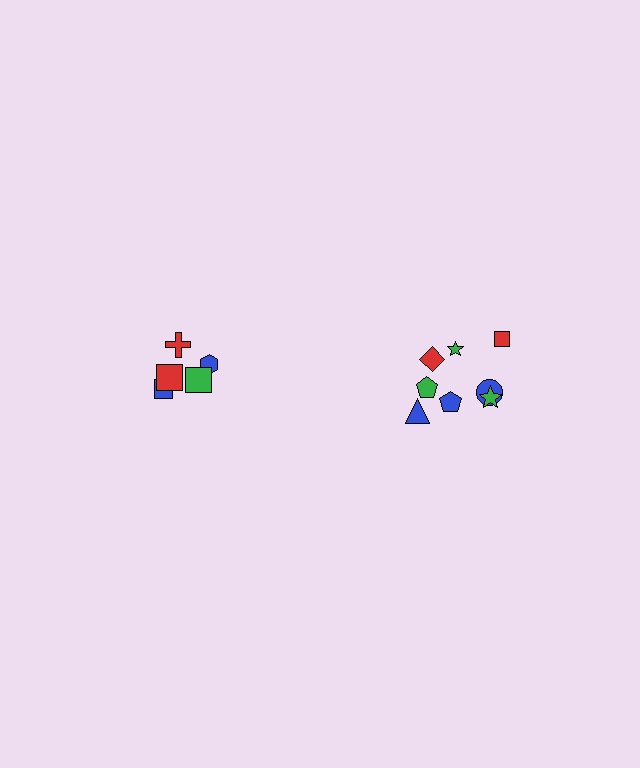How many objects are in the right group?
There are 8 objects.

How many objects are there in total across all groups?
There are 13 objects.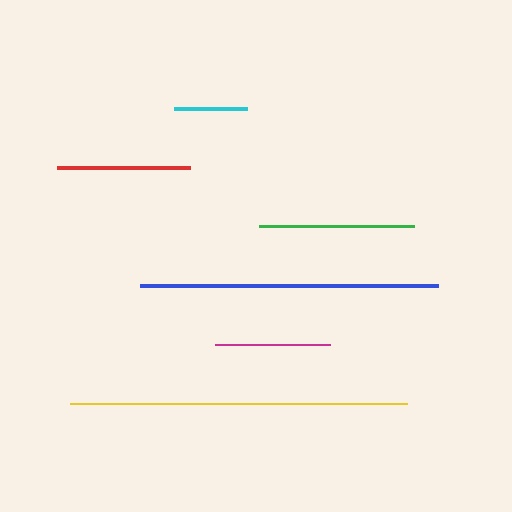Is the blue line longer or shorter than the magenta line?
The blue line is longer than the magenta line.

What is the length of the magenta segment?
The magenta segment is approximately 115 pixels long.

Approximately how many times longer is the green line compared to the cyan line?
The green line is approximately 2.1 times the length of the cyan line.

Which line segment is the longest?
The yellow line is the longest at approximately 337 pixels.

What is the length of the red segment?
The red segment is approximately 133 pixels long.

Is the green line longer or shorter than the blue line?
The blue line is longer than the green line.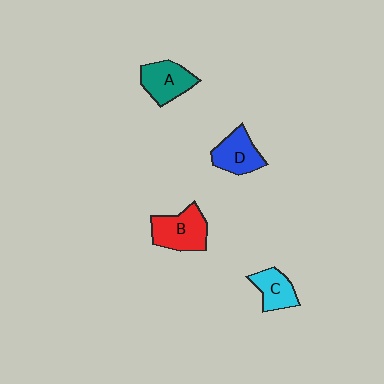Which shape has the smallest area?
Shape C (cyan).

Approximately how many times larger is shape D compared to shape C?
Approximately 1.2 times.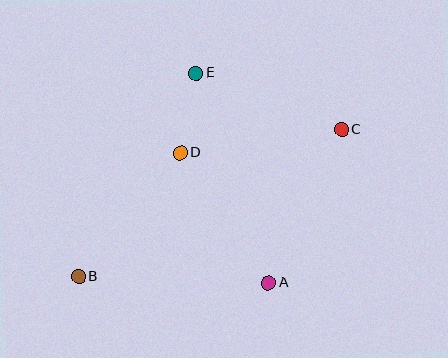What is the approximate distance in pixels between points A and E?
The distance between A and E is approximately 222 pixels.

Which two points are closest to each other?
Points D and E are closest to each other.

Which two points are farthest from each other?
Points B and C are farthest from each other.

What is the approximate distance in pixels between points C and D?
The distance between C and D is approximately 163 pixels.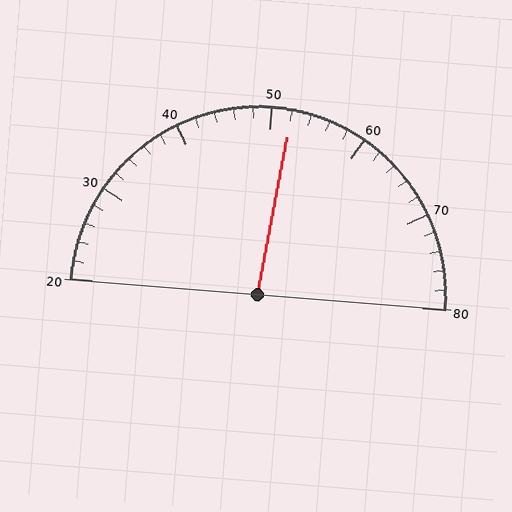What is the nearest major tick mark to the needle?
The nearest major tick mark is 50.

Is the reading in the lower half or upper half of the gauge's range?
The reading is in the upper half of the range (20 to 80).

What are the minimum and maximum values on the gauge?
The gauge ranges from 20 to 80.